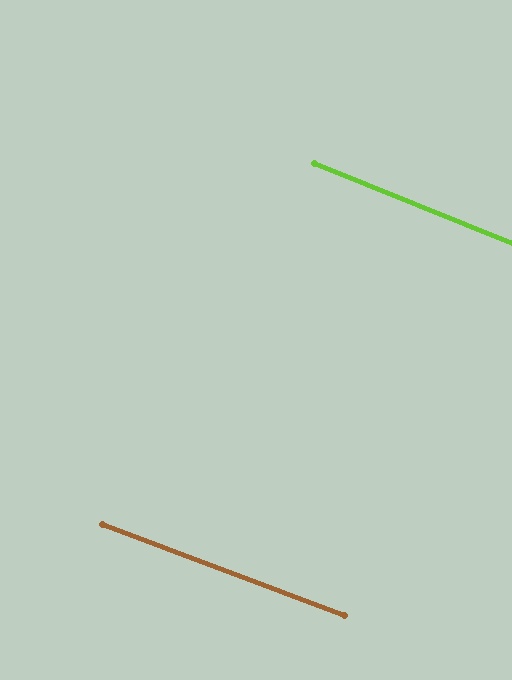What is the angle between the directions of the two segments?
Approximately 1 degree.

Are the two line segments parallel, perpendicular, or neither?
Parallel — their directions differ by only 1.4°.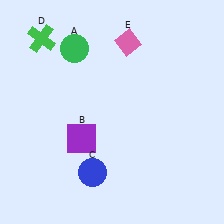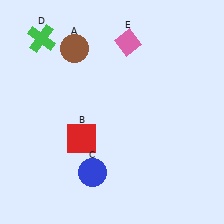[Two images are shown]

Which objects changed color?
A changed from green to brown. B changed from purple to red.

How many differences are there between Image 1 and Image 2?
There are 2 differences between the two images.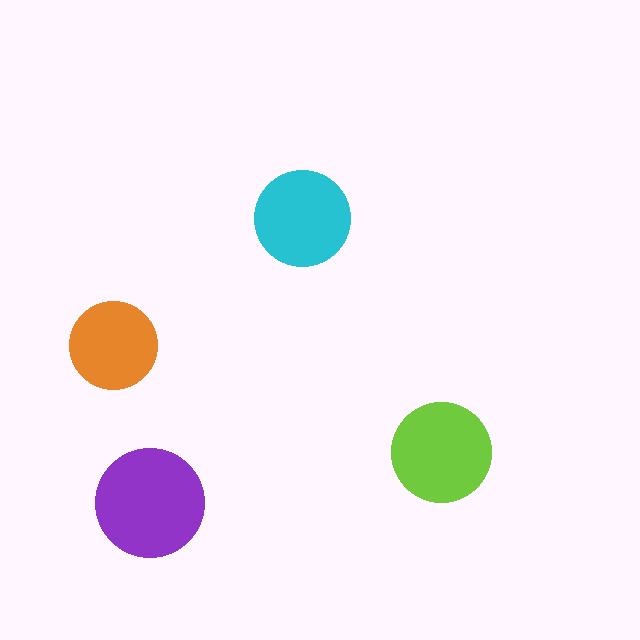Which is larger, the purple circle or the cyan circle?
The purple one.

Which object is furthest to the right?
The lime circle is rightmost.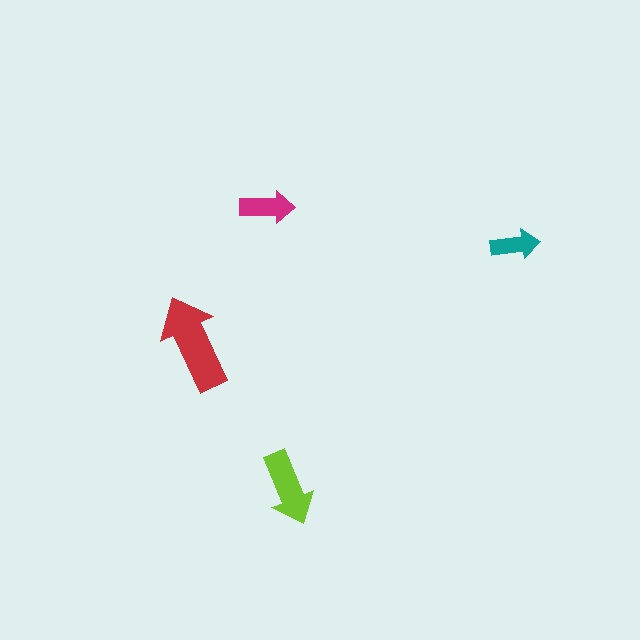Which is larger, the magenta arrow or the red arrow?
The red one.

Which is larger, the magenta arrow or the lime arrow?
The lime one.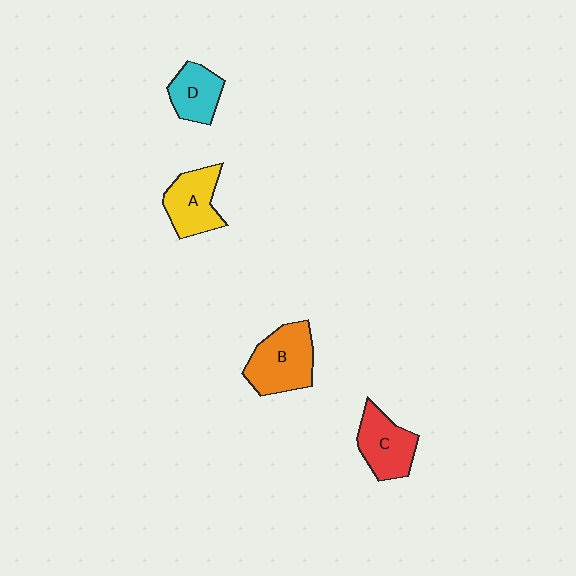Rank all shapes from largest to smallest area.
From largest to smallest: B (orange), C (red), A (yellow), D (cyan).